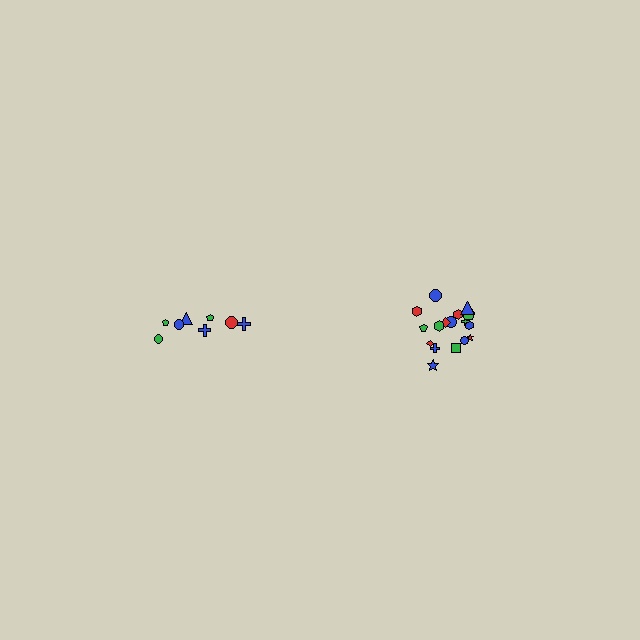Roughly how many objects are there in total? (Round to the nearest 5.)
Roughly 25 objects in total.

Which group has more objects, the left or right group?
The right group.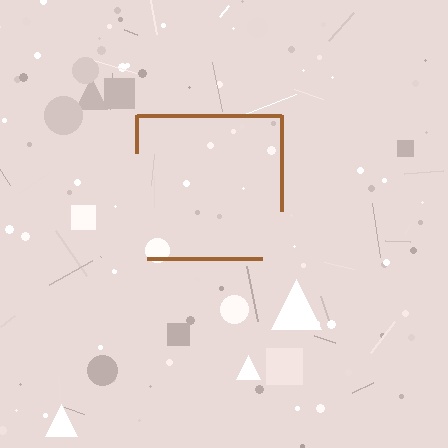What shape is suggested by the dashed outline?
The dashed outline suggests a square.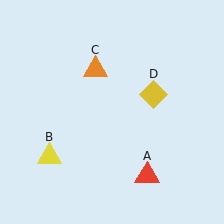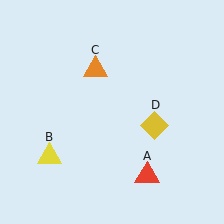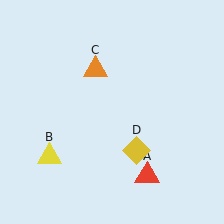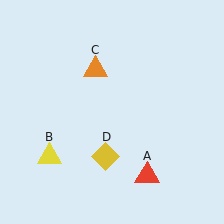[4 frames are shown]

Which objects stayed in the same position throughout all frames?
Red triangle (object A) and yellow triangle (object B) and orange triangle (object C) remained stationary.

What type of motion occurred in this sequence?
The yellow diamond (object D) rotated clockwise around the center of the scene.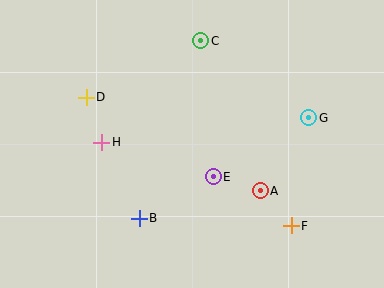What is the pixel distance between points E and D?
The distance between E and D is 150 pixels.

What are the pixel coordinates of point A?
Point A is at (260, 191).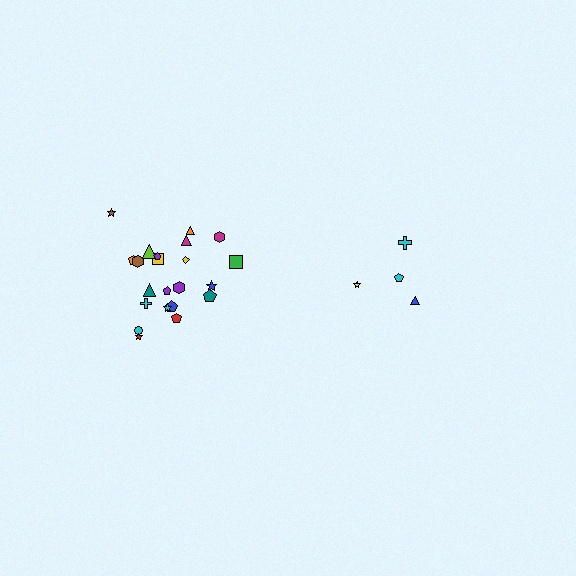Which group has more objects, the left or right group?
The left group.